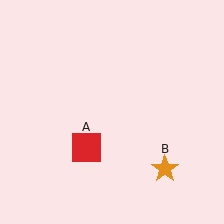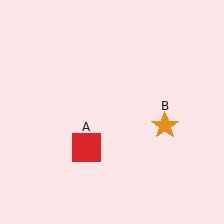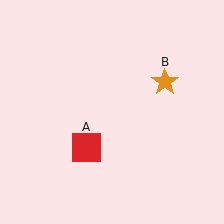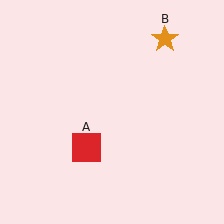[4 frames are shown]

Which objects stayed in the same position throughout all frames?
Red square (object A) remained stationary.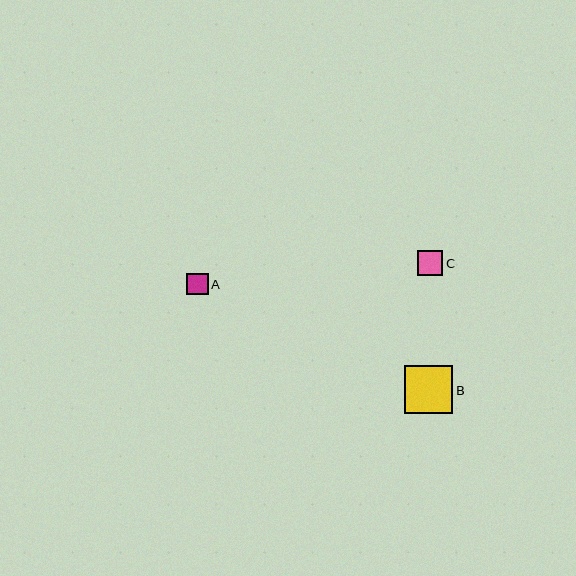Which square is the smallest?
Square A is the smallest with a size of approximately 22 pixels.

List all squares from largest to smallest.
From largest to smallest: B, C, A.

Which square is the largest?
Square B is the largest with a size of approximately 48 pixels.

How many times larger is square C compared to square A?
Square C is approximately 1.1 times the size of square A.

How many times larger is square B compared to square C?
Square B is approximately 1.9 times the size of square C.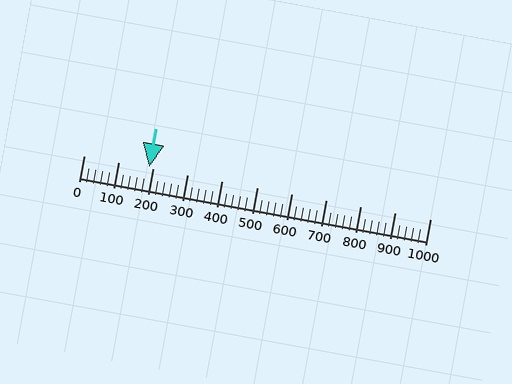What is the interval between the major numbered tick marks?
The major tick marks are spaced 100 units apart.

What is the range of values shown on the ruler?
The ruler shows values from 0 to 1000.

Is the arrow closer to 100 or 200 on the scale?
The arrow is closer to 200.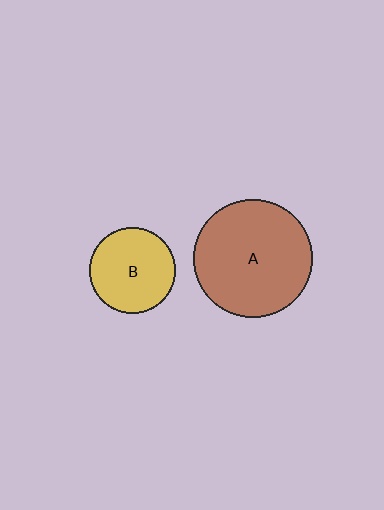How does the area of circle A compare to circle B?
Approximately 1.9 times.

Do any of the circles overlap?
No, none of the circles overlap.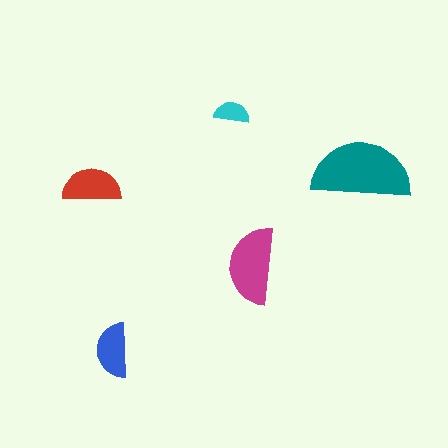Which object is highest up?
The cyan semicircle is topmost.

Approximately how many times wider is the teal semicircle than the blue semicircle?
About 2 times wider.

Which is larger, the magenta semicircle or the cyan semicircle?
The magenta one.